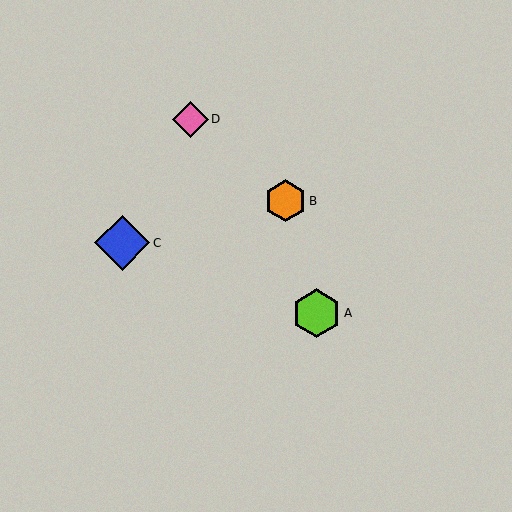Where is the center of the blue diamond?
The center of the blue diamond is at (122, 243).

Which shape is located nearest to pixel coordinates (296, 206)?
The orange hexagon (labeled B) at (285, 201) is nearest to that location.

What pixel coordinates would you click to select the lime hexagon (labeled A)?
Click at (317, 313) to select the lime hexagon A.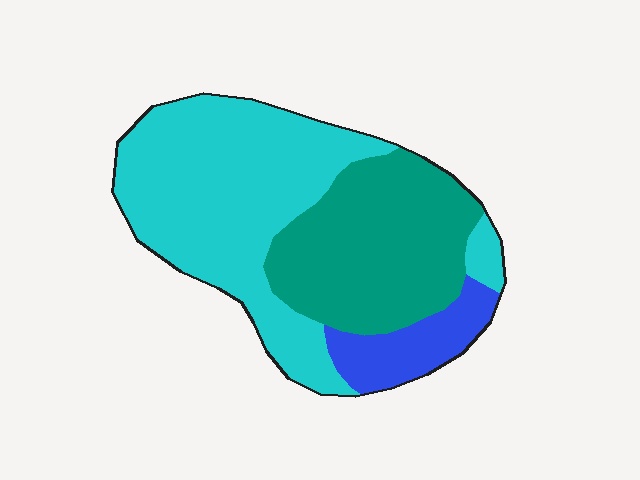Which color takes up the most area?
Cyan, at roughly 50%.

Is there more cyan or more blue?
Cyan.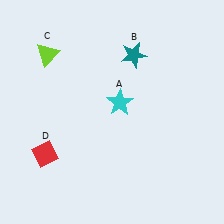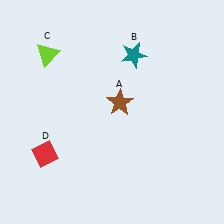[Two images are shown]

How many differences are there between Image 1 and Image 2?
There is 1 difference between the two images.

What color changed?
The star (A) changed from cyan in Image 1 to brown in Image 2.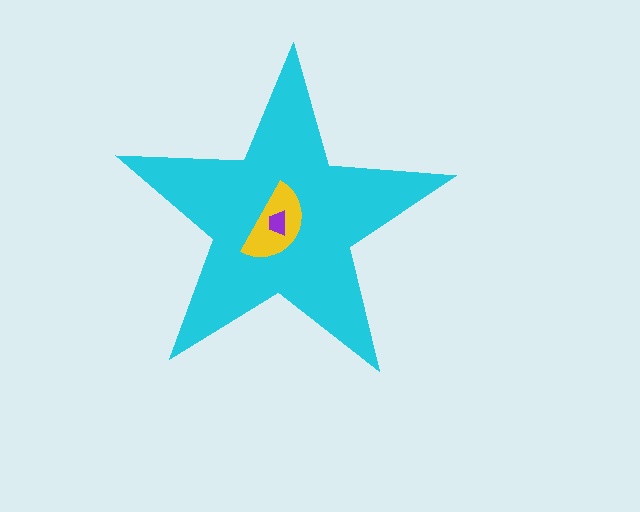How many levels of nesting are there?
3.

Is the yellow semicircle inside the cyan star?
Yes.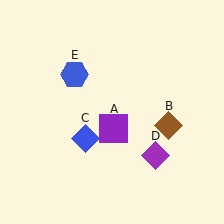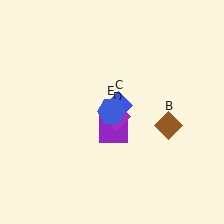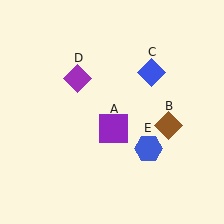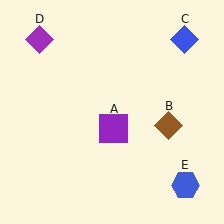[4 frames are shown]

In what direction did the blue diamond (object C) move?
The blue diamond (object C) moved up and to the right.